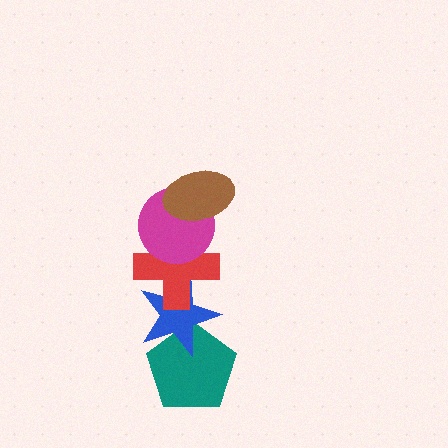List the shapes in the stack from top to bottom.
From top to bottom: the brown ellipse, the magenta circle, the red cross, the blue star, the teal pentagon.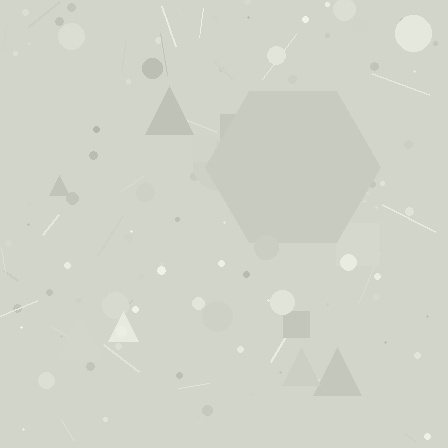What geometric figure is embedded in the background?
A hexagon is embedded in the background.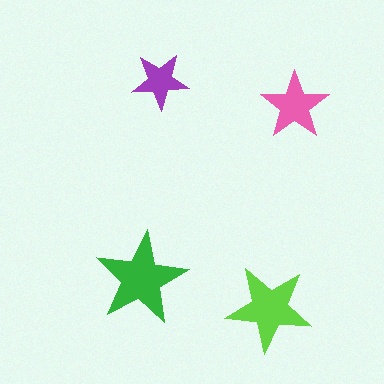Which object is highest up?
The purple star is topmost.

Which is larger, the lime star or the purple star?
The lime one.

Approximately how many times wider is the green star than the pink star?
About 1.5 times wider.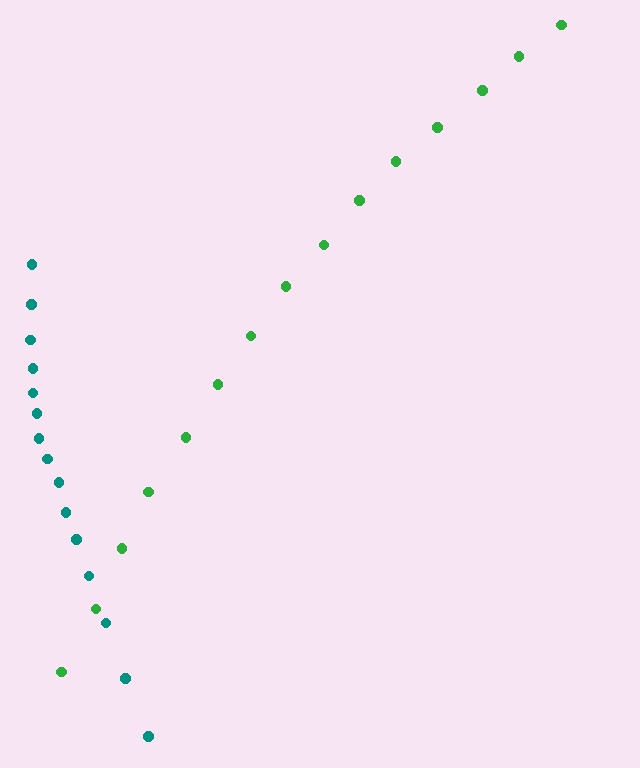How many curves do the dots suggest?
There are 2 distinct paths.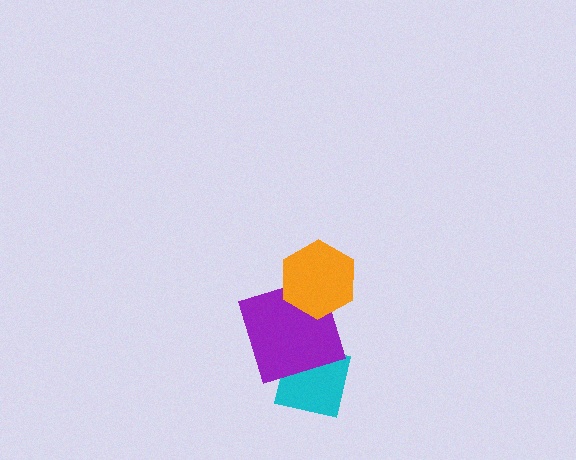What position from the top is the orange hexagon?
The orange hexagon is 1st from the top.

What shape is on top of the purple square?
The orange hexagon is on top of the purple square.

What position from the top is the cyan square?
The cyan square is 3rd from the top.